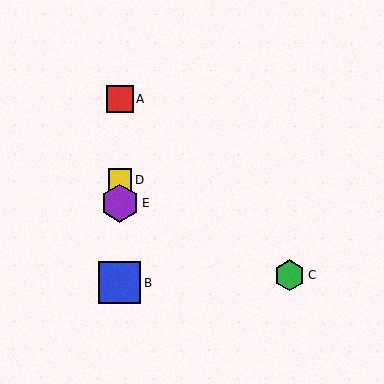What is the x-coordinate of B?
Object B is at x≈120.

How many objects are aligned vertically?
4 objects (A, B, D, E) are aligned vertically.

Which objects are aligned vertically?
Objects A, B, D, E are aligned vertically.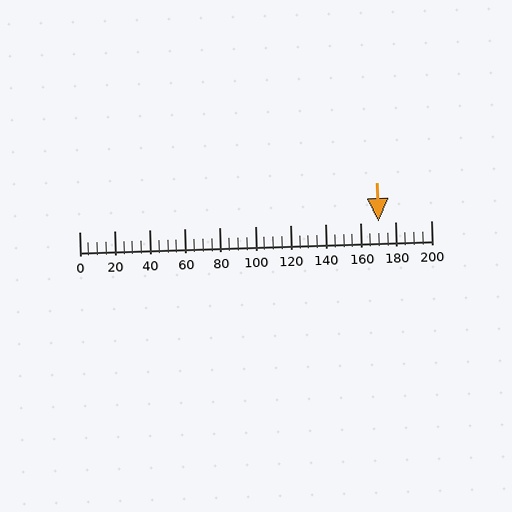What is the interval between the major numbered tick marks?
The major tick marks are spaced 20 units apart.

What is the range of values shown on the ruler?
The ruler shows values from 0 to 200.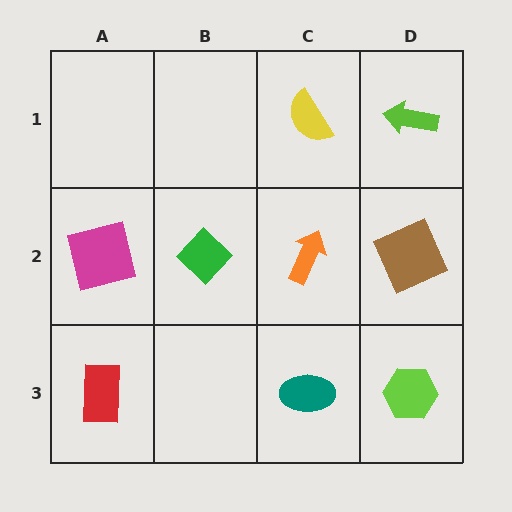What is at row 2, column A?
A magenta square.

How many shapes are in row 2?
4 shapes.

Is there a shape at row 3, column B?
No, that cell is empty.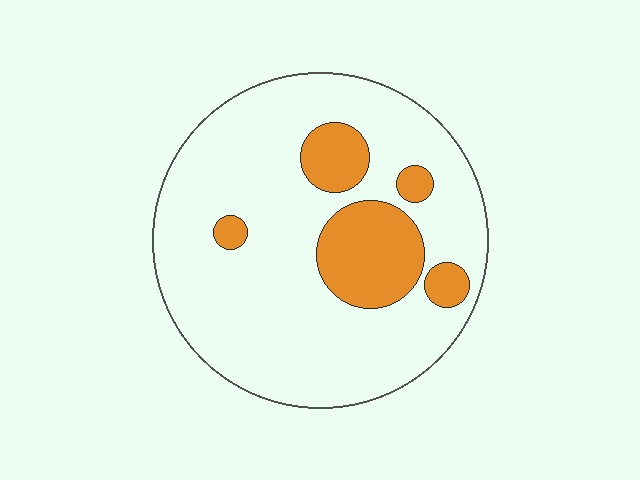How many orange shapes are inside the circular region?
5.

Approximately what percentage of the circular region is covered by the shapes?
Approximately 20%.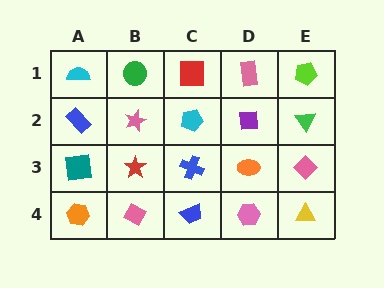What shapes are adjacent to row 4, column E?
A pink diamond (row 3, column E), a pink hexagon (row 4, column D).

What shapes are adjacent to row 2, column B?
A green circle (row 1, column B), a red star (row 3, column B), a blue rectangle (row 2, column A), a cyan pentagon (row 2, column C).